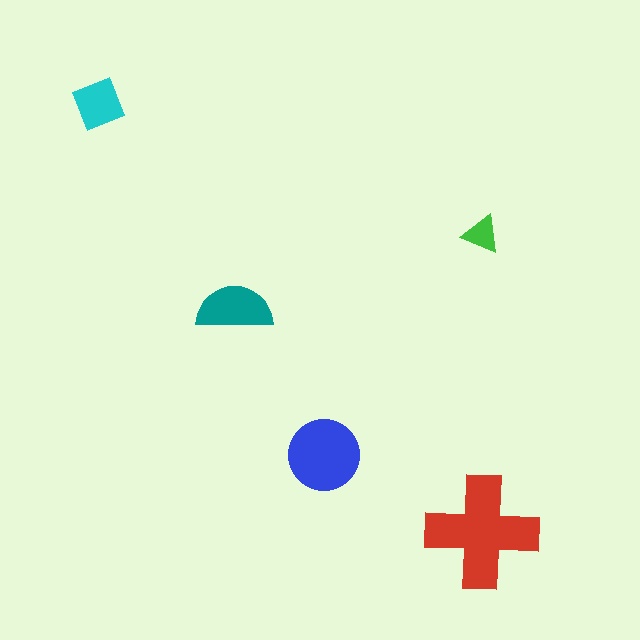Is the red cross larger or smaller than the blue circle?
Larger.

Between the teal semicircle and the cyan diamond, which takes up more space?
The teal semicircle.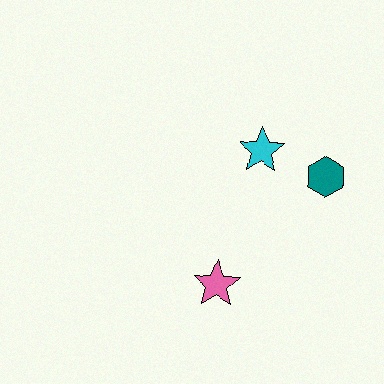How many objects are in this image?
There are 3 objects.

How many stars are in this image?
There are 2 stars.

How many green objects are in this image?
There are no green objects.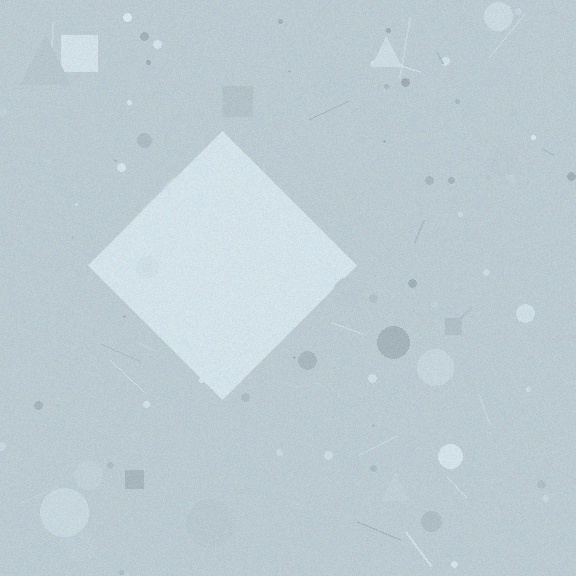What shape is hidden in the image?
A diamond is hidden in the image.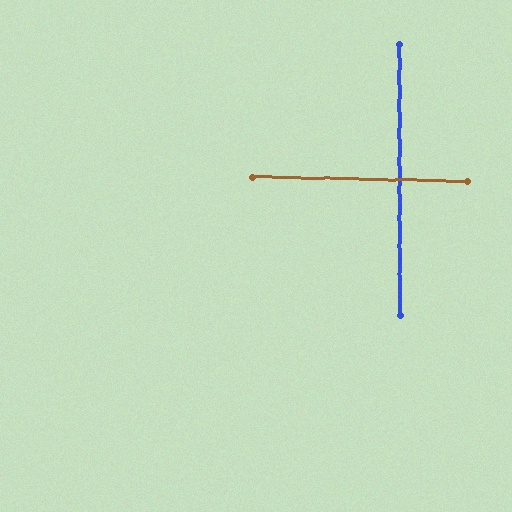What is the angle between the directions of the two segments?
Approximately 89 degrees.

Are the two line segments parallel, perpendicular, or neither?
Perpendicular — they meet at approximately 89°.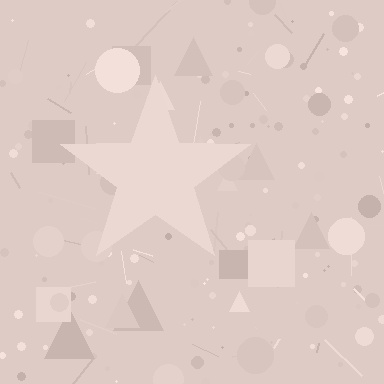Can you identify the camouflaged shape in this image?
The camouflaged shape is a star.